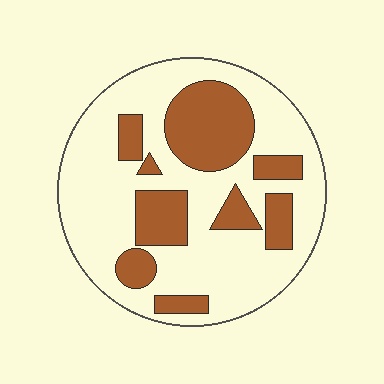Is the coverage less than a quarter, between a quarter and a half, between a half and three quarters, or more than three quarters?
Between a quarter and a half.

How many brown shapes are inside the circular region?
9.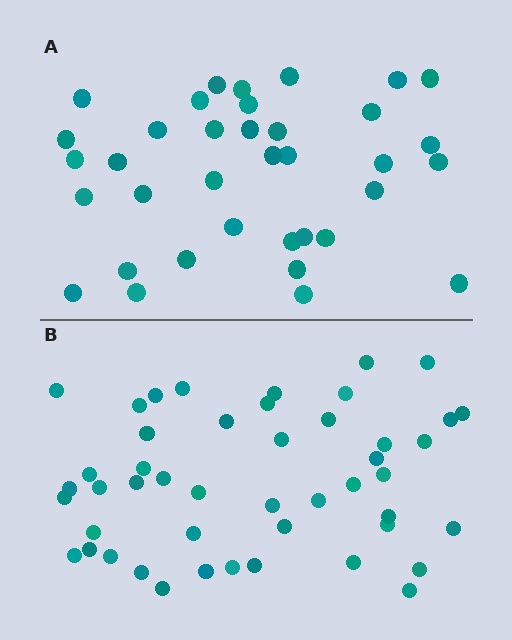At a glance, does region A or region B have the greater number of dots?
Region B (the bottom region) has more dots.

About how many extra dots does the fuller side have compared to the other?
Region B has roughly 12 or so more dots than region A.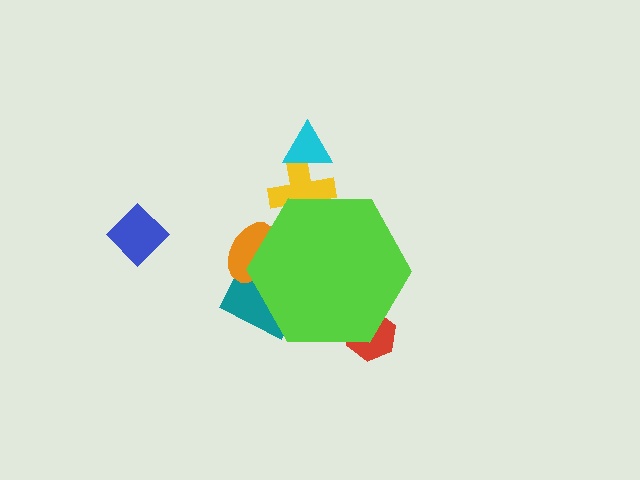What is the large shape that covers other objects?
A lime hexagon.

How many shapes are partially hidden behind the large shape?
4 shapes are partially hidden.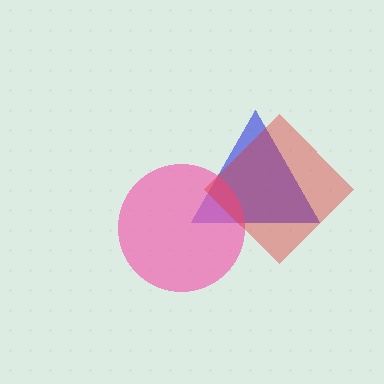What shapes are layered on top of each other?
The layered shapes are: a blue triangle, a pink circle, a red diamond.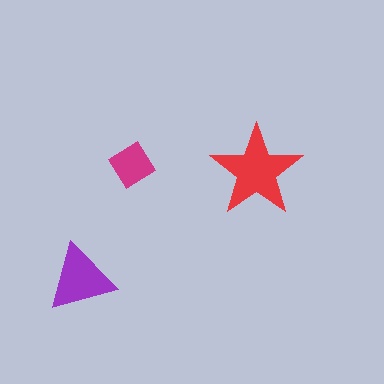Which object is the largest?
The red star.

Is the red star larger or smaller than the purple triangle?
Larger.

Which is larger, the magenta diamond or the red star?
The red star.